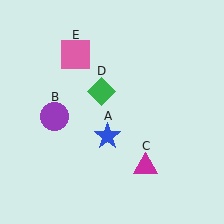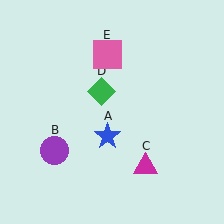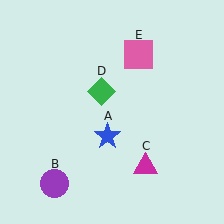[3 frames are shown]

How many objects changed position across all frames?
2 objects changed position: purple circle (object B), pink square (object E).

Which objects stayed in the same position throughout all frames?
Blue star (object A) and magenta triangle (object C) and green diamond (object D) remained stationary.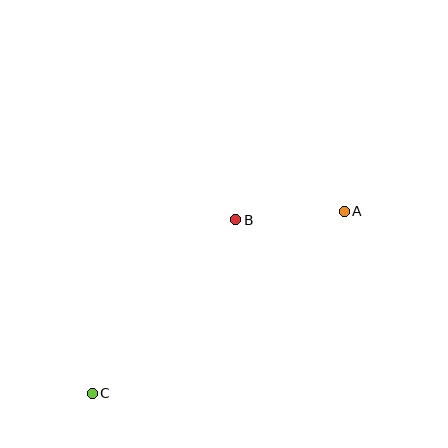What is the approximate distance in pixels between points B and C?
The distance between B and C is approximately 225 pixels.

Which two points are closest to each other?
Points A and B are closest to each other.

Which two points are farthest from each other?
Points A and C are farthest from each other.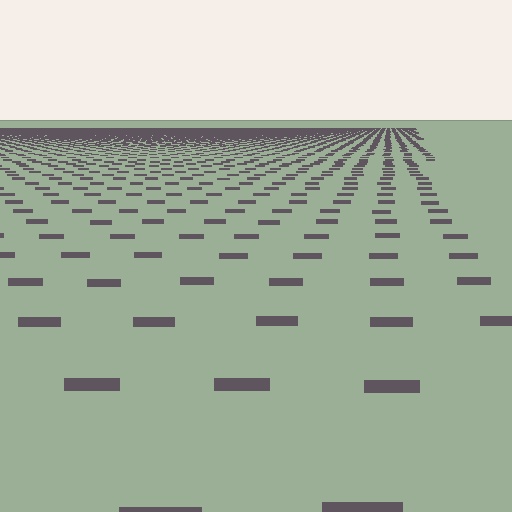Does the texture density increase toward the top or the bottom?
Density increases toward the top.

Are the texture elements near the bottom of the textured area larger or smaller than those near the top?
Larger. Near the bottom, elements are closer to the viewer and appear at a bigger on-screen size.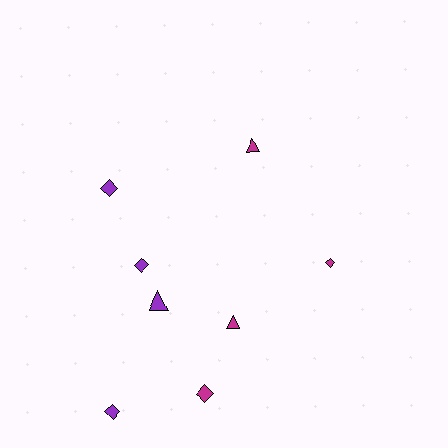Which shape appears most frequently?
Diamond, with 5 objects.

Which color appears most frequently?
Purple, with 4 objects.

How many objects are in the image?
There are 8 objects.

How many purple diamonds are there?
There are 3 purple diamonds.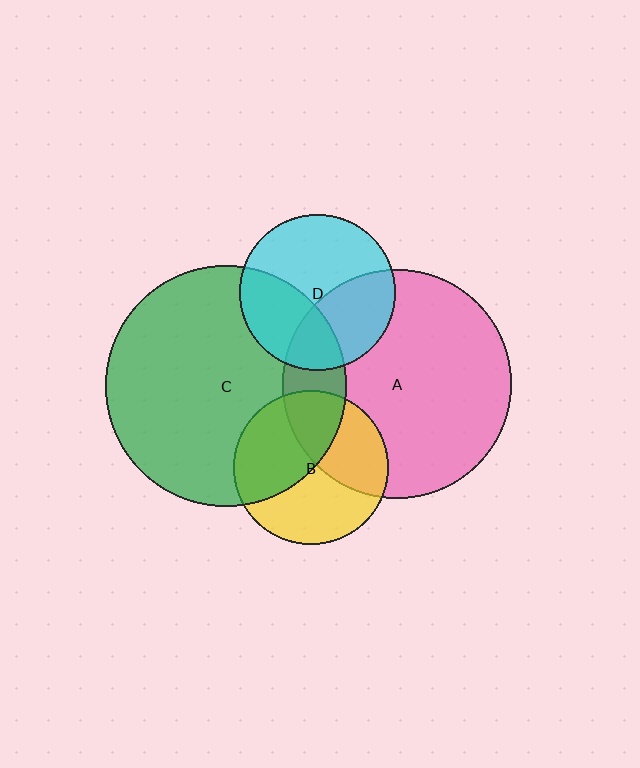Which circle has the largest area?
Circle C (green).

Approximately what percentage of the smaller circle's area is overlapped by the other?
Approximately 40%.